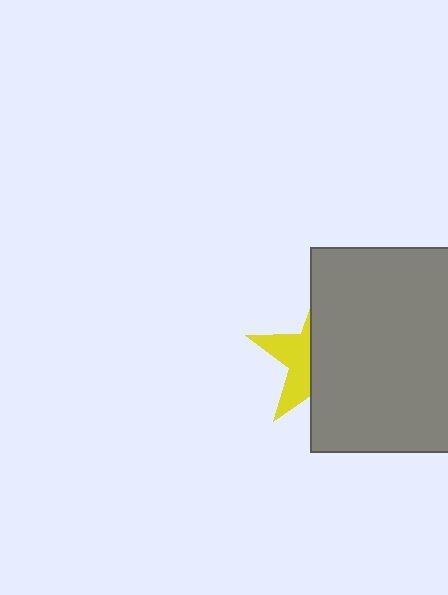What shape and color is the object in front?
The object in front is a gray square.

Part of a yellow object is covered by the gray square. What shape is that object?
It is a star.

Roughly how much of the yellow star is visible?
A small part of it is visible (roughly 37%).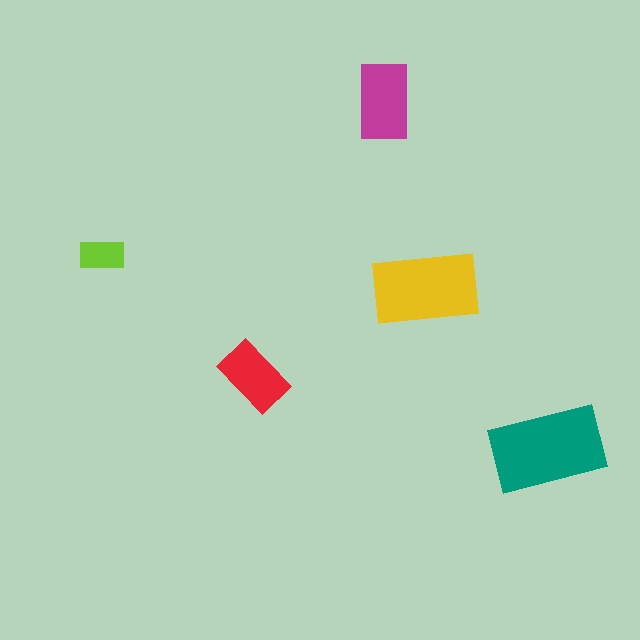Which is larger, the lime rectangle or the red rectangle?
The red one.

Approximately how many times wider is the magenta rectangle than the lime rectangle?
About 1.5 times wider.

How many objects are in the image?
There are 5 objects in the image.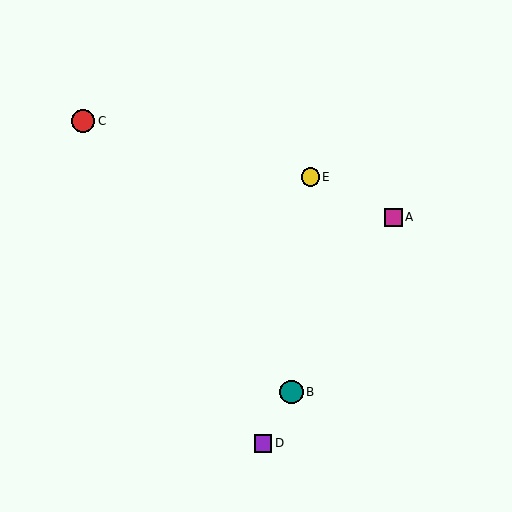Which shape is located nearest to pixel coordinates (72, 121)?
The red circle (labeled C) at (83, 121) is nearest to that location.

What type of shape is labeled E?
Shape E is a yellow circle.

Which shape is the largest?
The teal circle (labeled B) is the largest.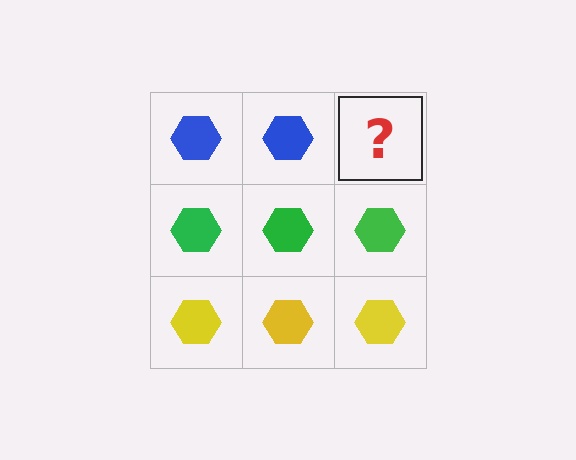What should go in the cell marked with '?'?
The missing cell should contain a blue hexagon.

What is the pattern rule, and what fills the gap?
The rule is that each row has a consistent color. The gap should be filled with a blue hexagon.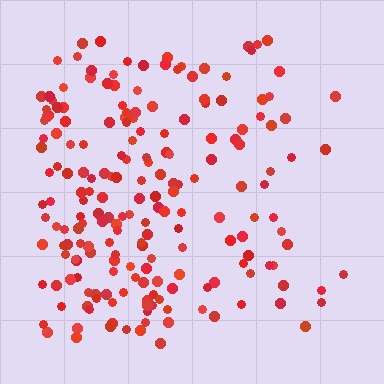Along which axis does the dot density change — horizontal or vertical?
Horizontal.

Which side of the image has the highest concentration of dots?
The left.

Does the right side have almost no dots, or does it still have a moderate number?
Still a moderate number, just noticeably fewer than the left.